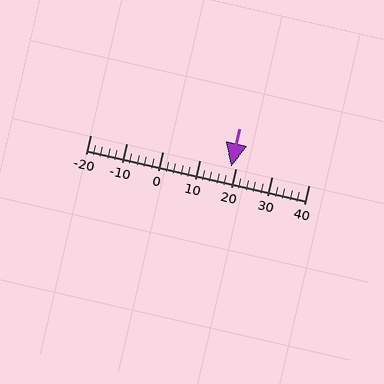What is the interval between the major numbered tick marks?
The major tick marks are spaced 10 units apart.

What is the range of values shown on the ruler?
The ruler shows values from -20 to 40.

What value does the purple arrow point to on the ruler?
The purple arrow points to approximately 19.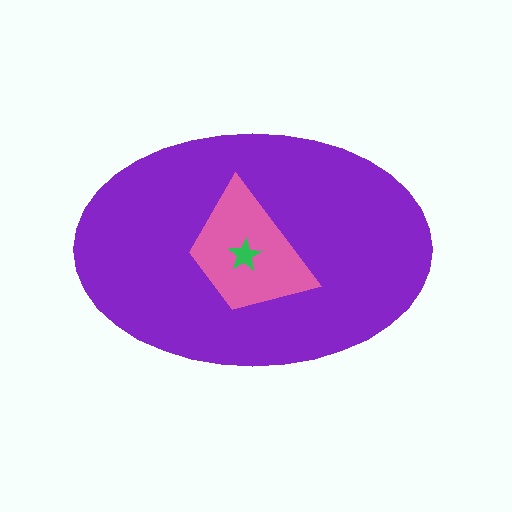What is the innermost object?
The green star.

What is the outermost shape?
The purple ellipse.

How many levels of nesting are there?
3.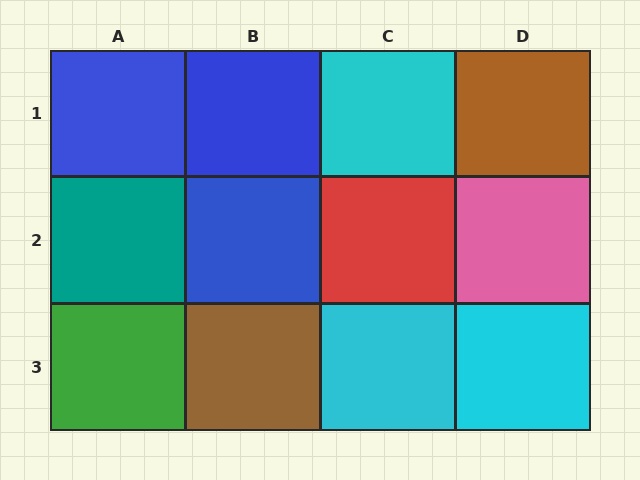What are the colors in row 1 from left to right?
Blue, blue, cyan, brown.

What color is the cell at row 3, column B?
Brown.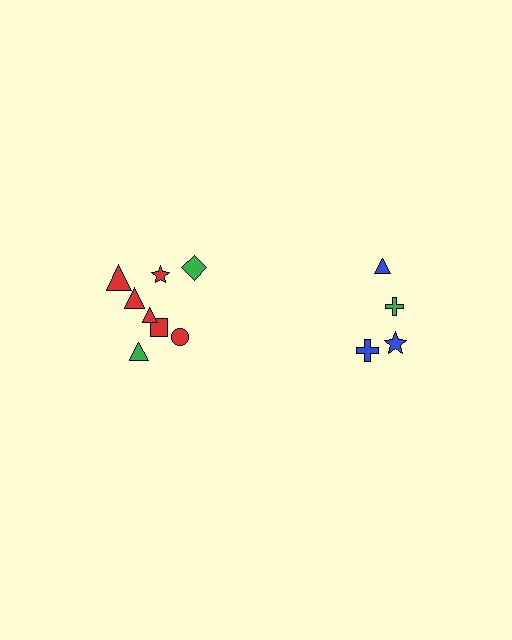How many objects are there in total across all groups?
There are 12 objects.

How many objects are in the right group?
There are 4 objects.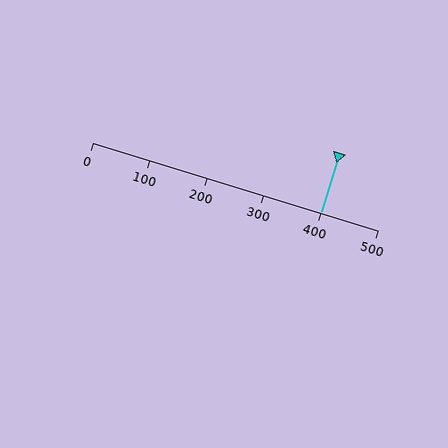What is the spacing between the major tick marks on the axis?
The major ticks are spaced 100 apart.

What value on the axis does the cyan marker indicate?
The marker indicates approximately 400.